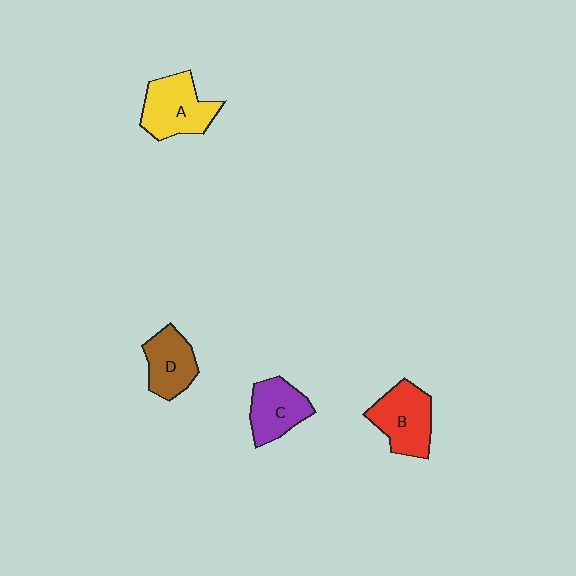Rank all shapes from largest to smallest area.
From largest to smallest: A (yellow), B (red), C (purple), D (brown).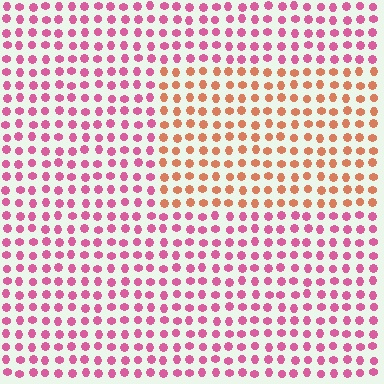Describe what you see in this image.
The image is filled with small pink elements in a uniform arrangement. A rectangle-shaped region is visible where the elements are tinted to a slightly different hue, forming a subtle color boundary.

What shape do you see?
I see a rectangle.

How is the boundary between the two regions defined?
The boundary is defined purely by a slight shift in hue (about 47 degrees). Spacing, size, and orientation are identical on both sides.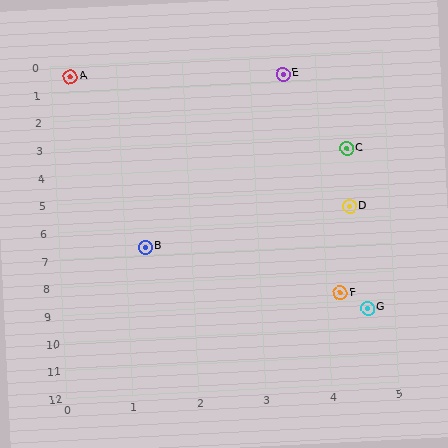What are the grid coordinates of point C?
Point C is at approximately (4.4, 3.5).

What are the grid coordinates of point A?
Point A is at approximately (0.3, 0.4).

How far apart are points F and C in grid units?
Points F and C are about 5.2 grid units apart.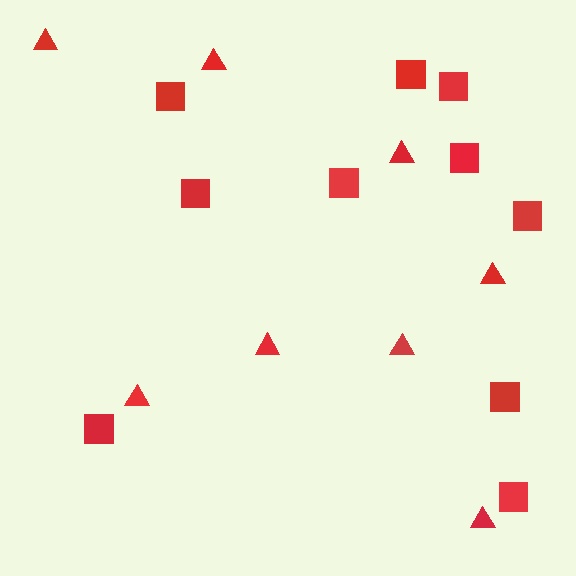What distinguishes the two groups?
There are 2 groups: one group of triangles (8) and one group of squares (10).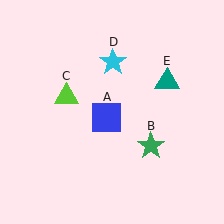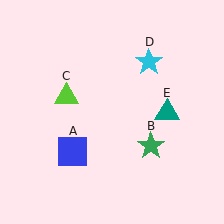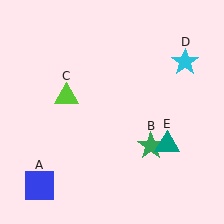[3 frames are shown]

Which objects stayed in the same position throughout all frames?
Green star (object B) and lime triangle (object C) remained stationary.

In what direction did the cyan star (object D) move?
The cyan star (object D) moved right.